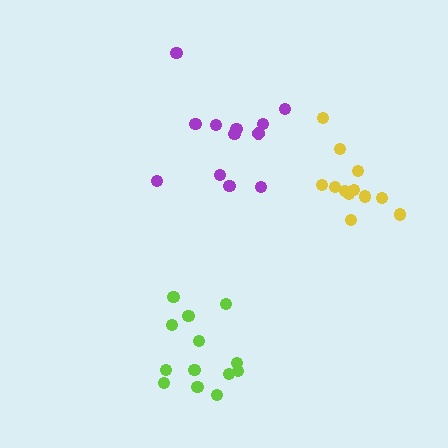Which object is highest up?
The purple cluster is topmost.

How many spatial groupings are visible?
There are 3 spatial groupings.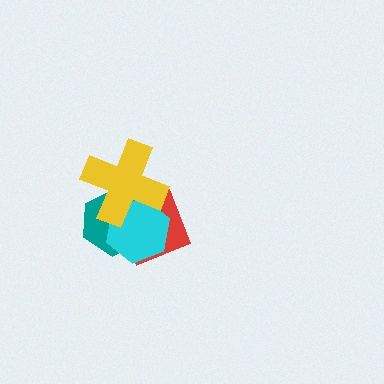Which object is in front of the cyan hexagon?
The yellow cross is in front of the cyan hexagon.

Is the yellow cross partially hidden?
No, no other shape covers it.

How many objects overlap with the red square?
3 objects overlap with the red square.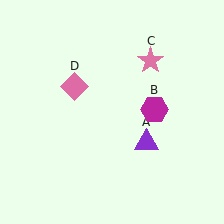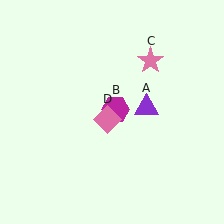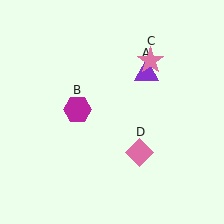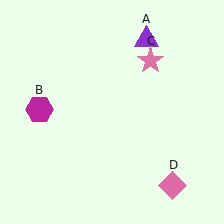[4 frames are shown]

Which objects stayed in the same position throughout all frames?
Pink star (object C) remained stationary.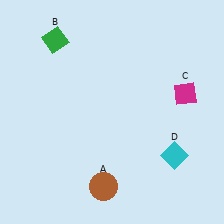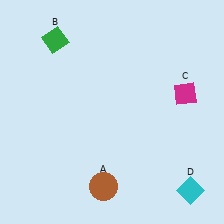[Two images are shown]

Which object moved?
The cyan diamond (D) moved down.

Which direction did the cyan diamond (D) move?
The cyan diamond (D) moved down.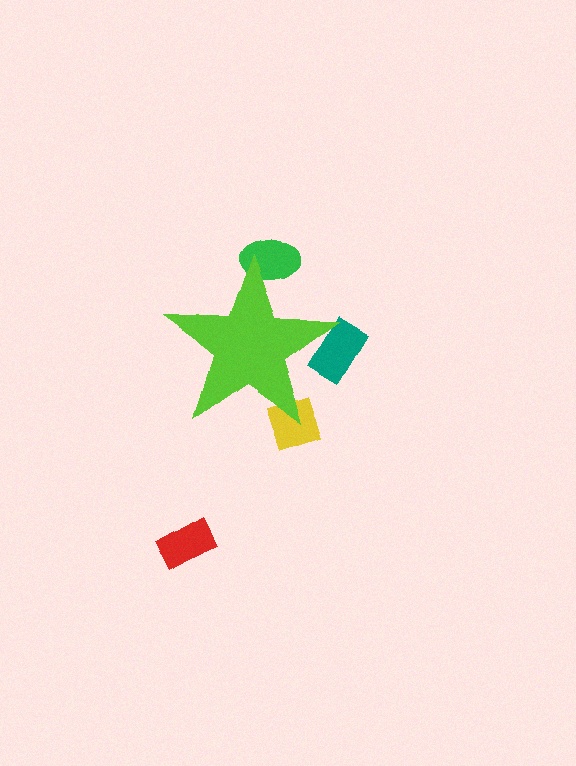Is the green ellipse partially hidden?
Yes, the green ellipse is partially hidden behind the lime star.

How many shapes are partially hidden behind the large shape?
3 shapes are partially hidden.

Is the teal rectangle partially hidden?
Yes, the teal rectangle is partially hidden behind the lime star.